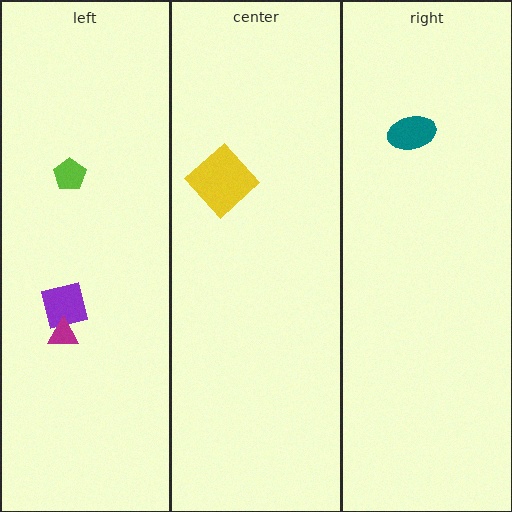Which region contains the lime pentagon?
The left region.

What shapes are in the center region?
The yellow diamond.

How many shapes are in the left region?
3.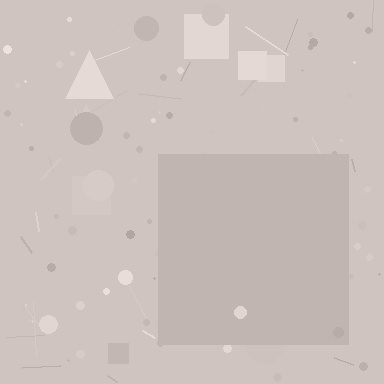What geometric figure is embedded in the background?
A square is embedded in the background.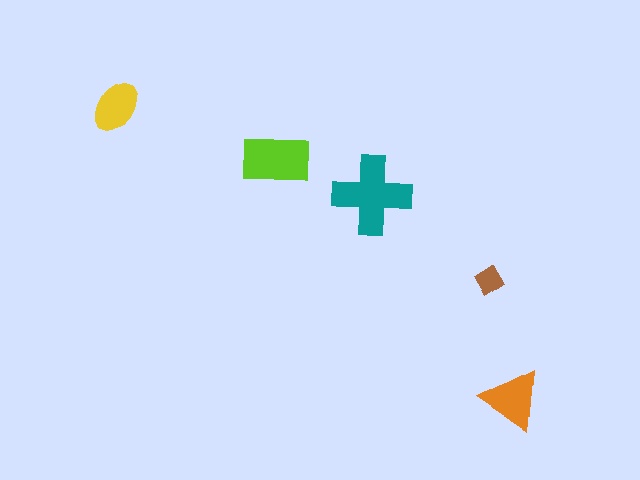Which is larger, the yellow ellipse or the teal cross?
The teal cross.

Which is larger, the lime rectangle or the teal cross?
The teal cross.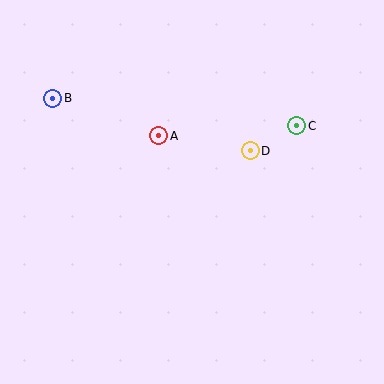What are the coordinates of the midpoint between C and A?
The midpoint between C and A is at (228, 131).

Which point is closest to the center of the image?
Point A at (159, 136) is closest to the center.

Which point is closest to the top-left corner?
Point B is closest to the top-left corner.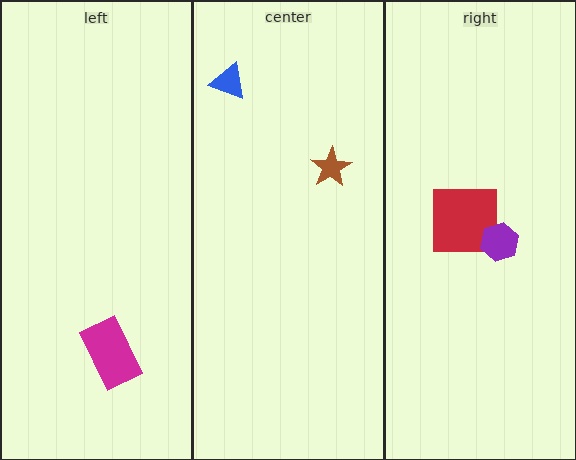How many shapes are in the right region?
2.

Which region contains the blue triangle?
The center region.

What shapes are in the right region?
The red square, the purple hexagon.